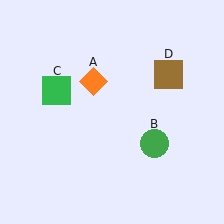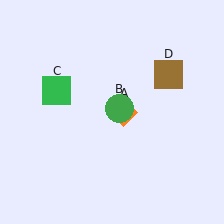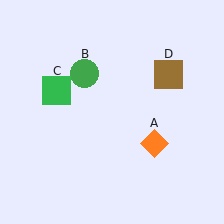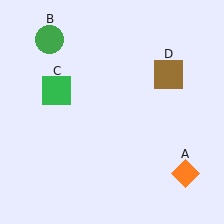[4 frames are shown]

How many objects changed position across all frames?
2 objects changed position: orange diamond (object A), green circle (object B).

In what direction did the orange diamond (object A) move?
The orange diamond (object A) moved down and to the right.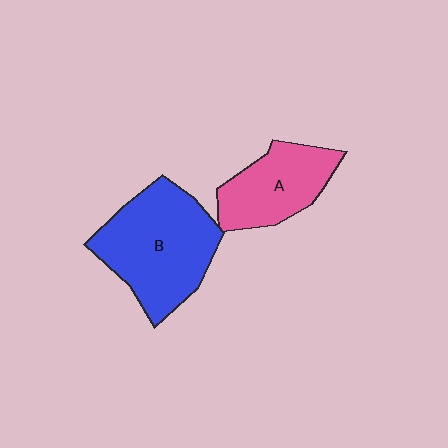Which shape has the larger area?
Shape B (blue).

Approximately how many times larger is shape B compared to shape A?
Approximately 1.5 times.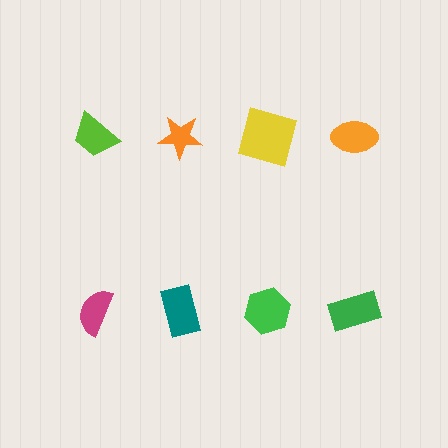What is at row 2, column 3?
A green hexagon.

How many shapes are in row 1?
4 shapes.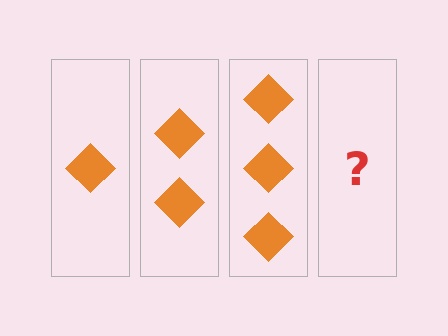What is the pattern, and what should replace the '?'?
The pattern is that each step adds one more diamond. The '?' should be 4 diamonds.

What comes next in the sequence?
The next element should be 4 diamonds.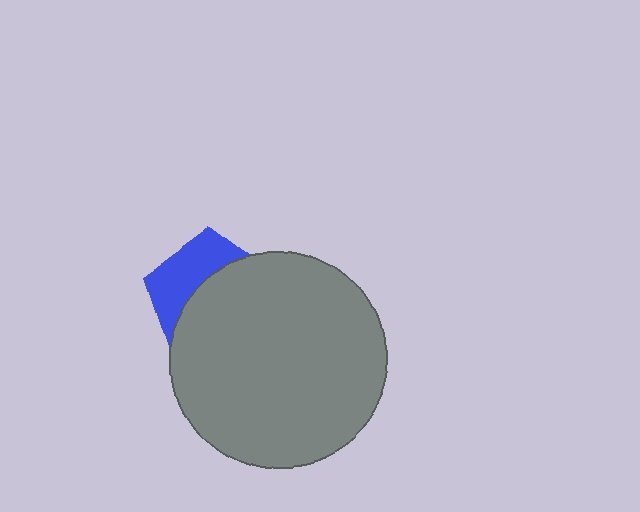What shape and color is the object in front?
The object in front is a gray circle.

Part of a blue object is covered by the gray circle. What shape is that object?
It is a pentagon.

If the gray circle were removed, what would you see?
You would see the complete blue pentagon.